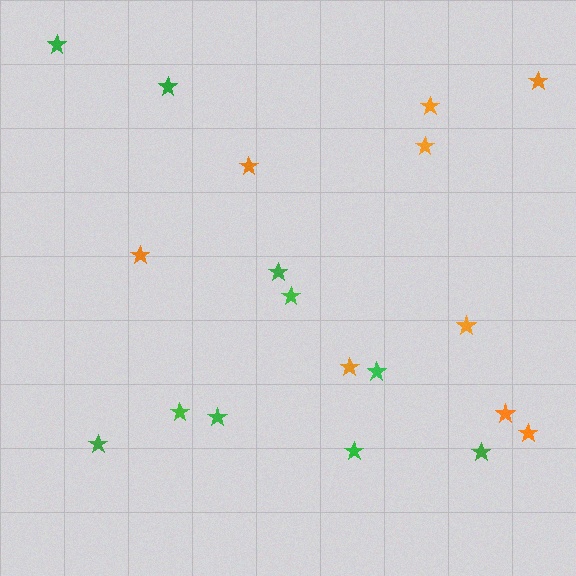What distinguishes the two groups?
There are 2 groups: one group of green stars (10) and one group of orange stars (9).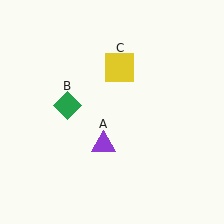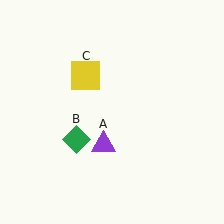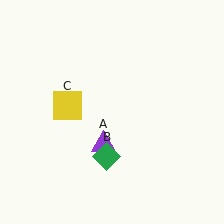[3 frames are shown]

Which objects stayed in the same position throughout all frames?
Purple triangle (object A) remained stationary.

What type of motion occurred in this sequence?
The green diamond (object B), yellow square (object C) rotated counterclockwise around the center of the scene.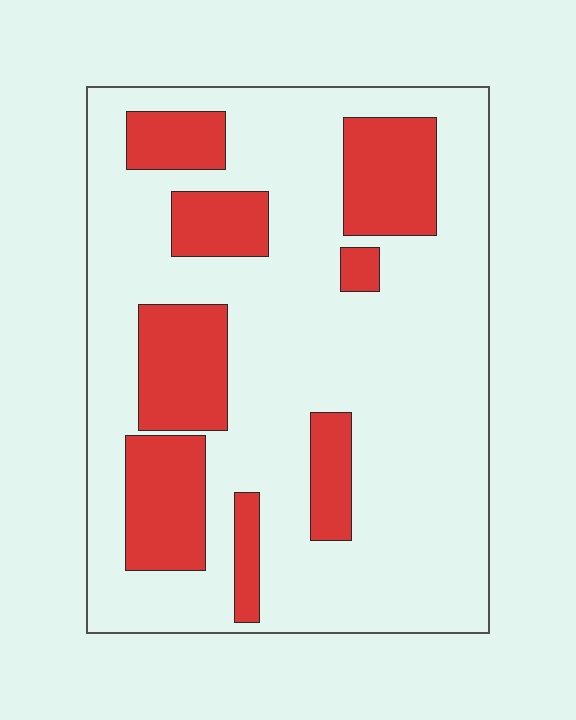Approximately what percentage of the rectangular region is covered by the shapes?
Approximately 25%.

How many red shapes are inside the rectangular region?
8.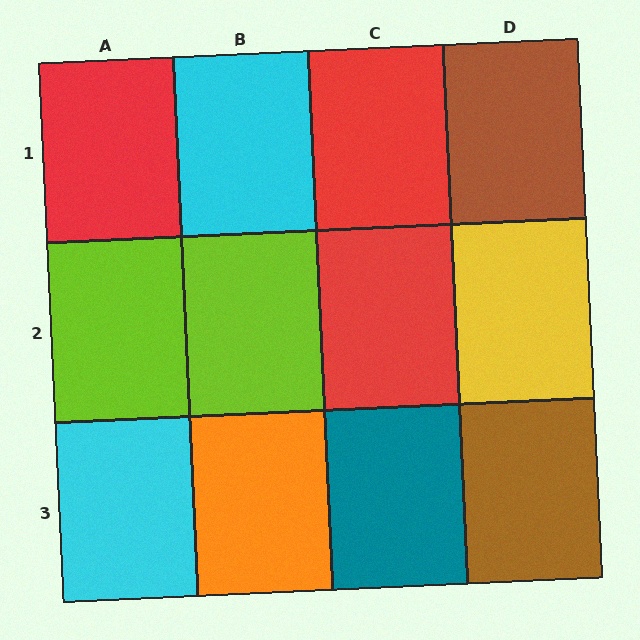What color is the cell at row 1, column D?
Brown.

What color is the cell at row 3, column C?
Teal.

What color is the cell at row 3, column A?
Cyan.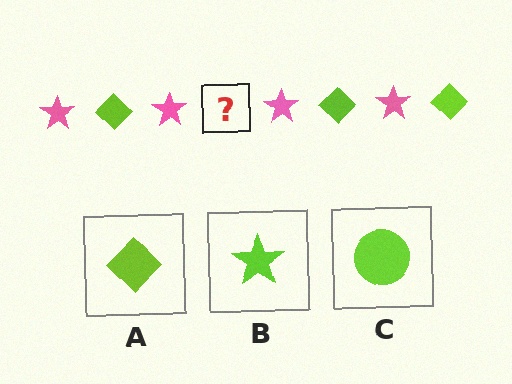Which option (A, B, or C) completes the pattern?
A.